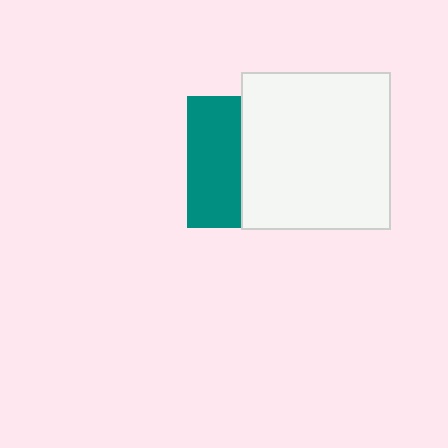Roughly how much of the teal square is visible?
A small part of it is visible (roughly 41%).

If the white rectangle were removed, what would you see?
You would see the complete teal square.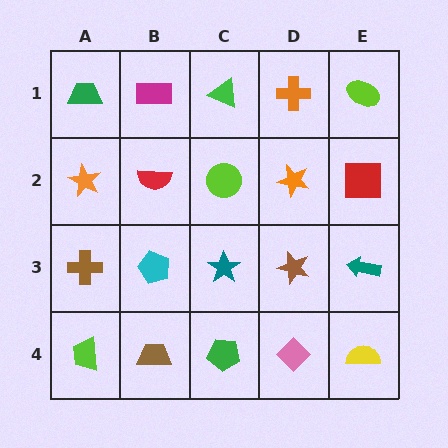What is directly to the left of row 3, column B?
A brown cross.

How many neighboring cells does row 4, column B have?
3.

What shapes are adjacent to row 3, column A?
An orange star (row 2, column A), a lime trapezoid (row 4, column A), a cyan pentagon (row 3, column B).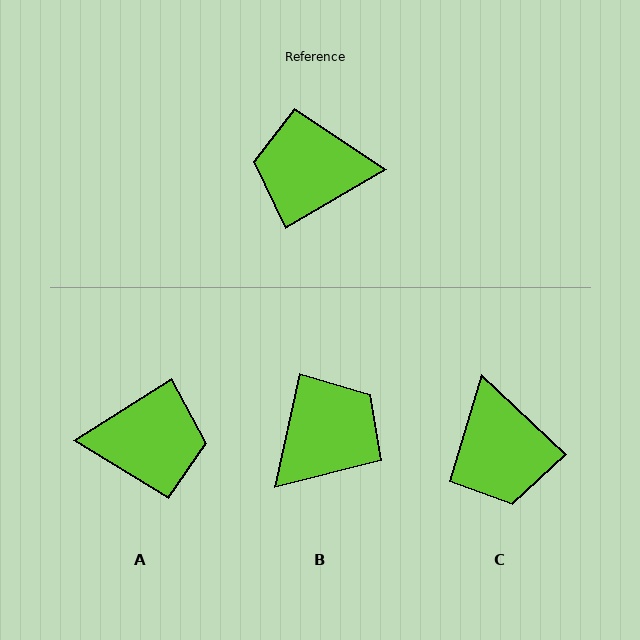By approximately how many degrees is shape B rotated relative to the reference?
Approximately 133 degrees clockwise.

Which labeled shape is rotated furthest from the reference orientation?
A, about 178 degrees away.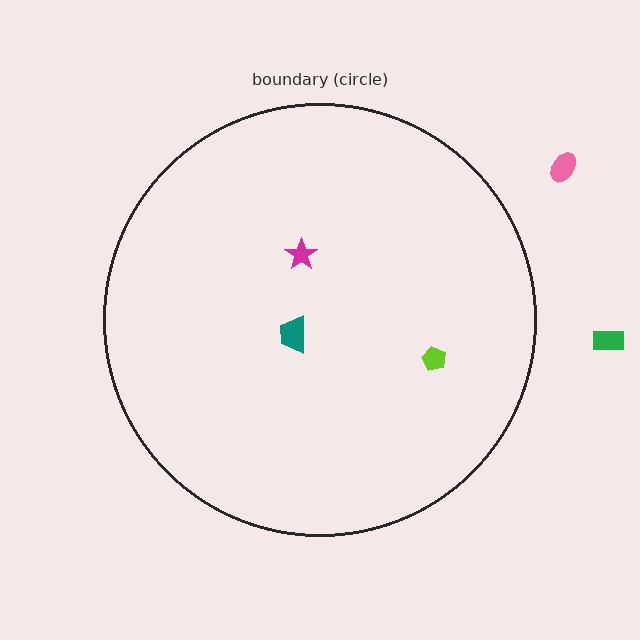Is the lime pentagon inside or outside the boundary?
Inside.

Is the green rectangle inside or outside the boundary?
Outside.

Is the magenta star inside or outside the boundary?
Inside.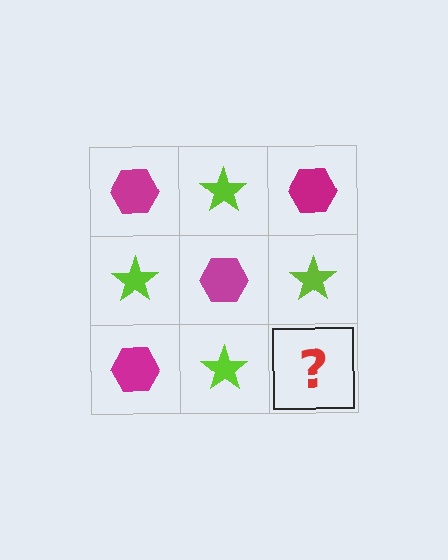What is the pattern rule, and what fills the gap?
The rule is that it alternates magenta hexagon and lime star in a checkerboard pattern. The gap should be filled with a magenta hexagon.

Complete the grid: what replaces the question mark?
The question mark should be replaced with a magenta hexagon.